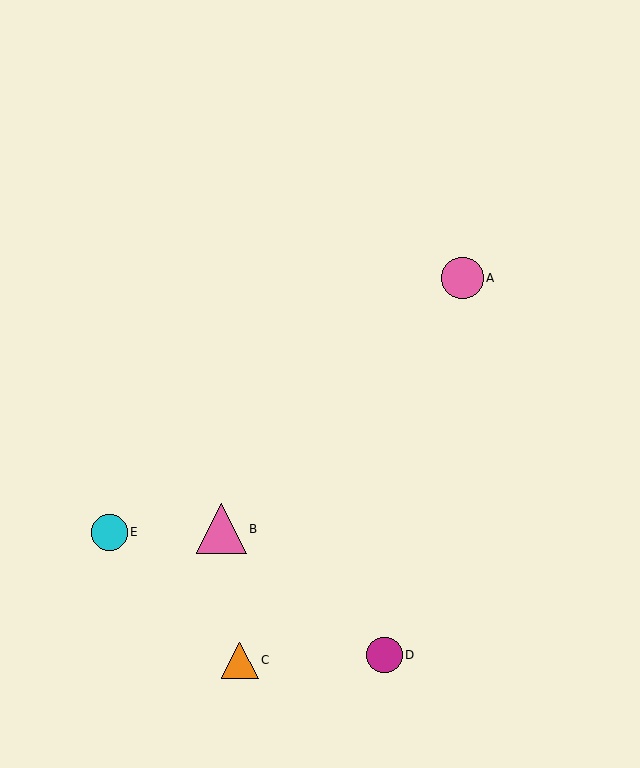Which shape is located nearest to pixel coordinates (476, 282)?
The pink circle (labeled A) at (462, 278) is nearest to that location.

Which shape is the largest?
The pink triangle (labeled B) is the largest.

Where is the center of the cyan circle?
The center of the cyan circle is at (109, 532).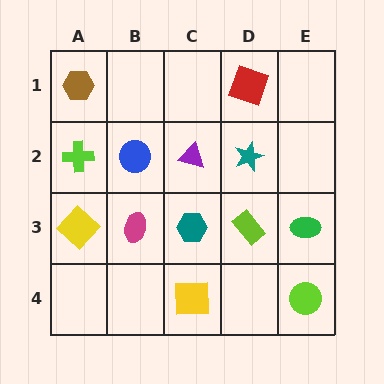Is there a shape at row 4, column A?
No, that cell is empty.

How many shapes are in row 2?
4 shapes.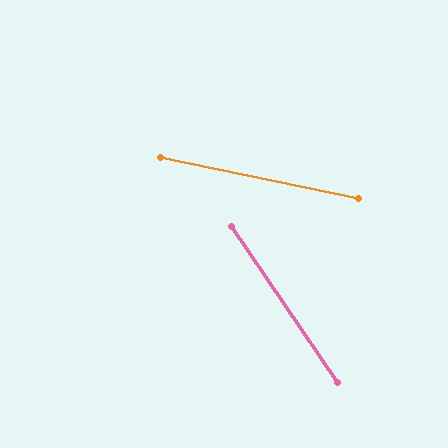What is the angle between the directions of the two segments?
Approximately 44 degrees.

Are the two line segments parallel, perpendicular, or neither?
Neither parallel nor perpendicular — they differ by about 44°.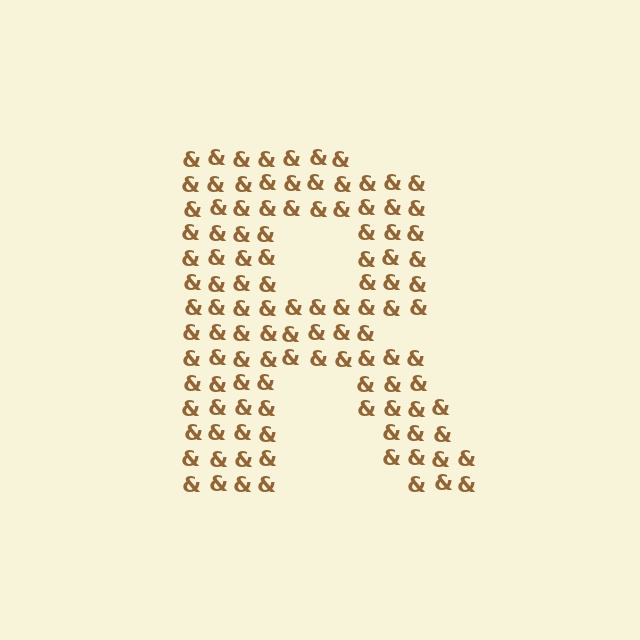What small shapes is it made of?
It is made of small ampersands.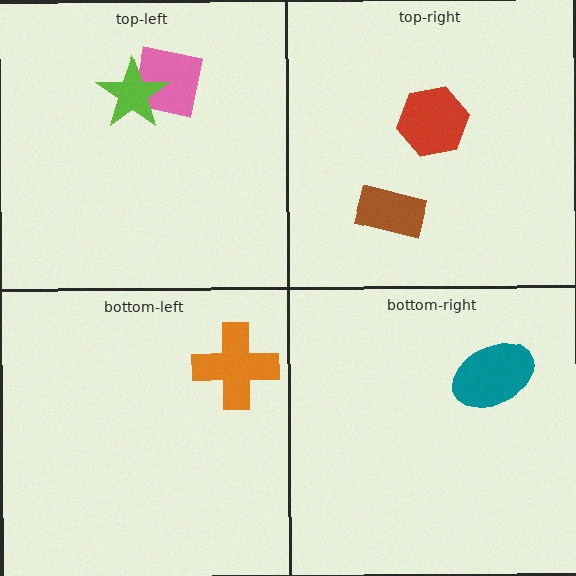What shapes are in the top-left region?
The pink square, the lime star.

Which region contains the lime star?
The top-left region.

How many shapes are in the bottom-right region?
1.